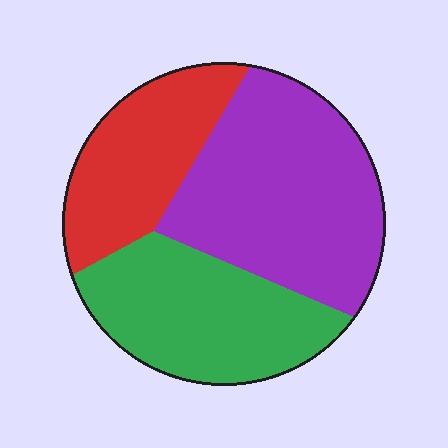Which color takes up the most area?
Purple, at roughly 45%.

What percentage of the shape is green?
Green takes up about one third (1/3) of the shape.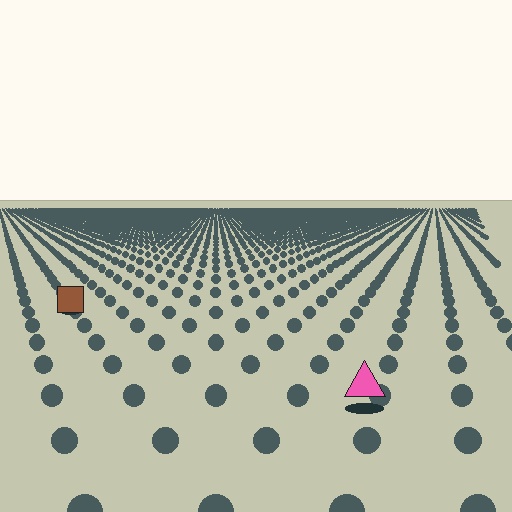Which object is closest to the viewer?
The pink triangle is closest. The texture marks near it are larger and more spread out.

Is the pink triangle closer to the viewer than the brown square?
Yes. The pink triangle is closer — you can tell from the texture gradient: the ground texture is coarser near it.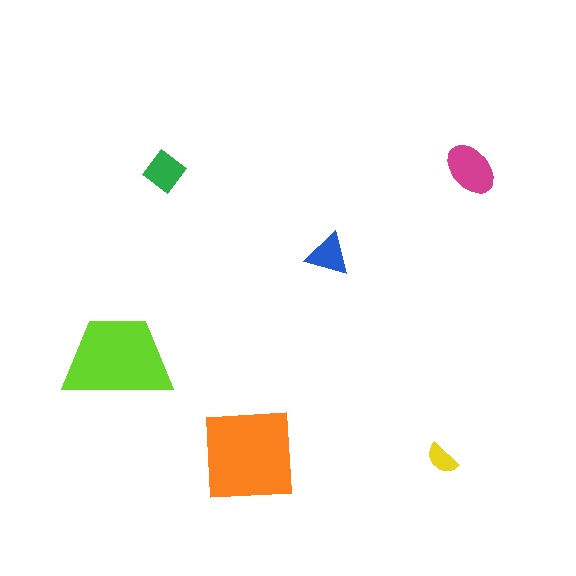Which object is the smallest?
The yellow semicircle.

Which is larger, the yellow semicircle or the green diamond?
The green diamond.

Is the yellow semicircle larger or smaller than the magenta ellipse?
Smaller.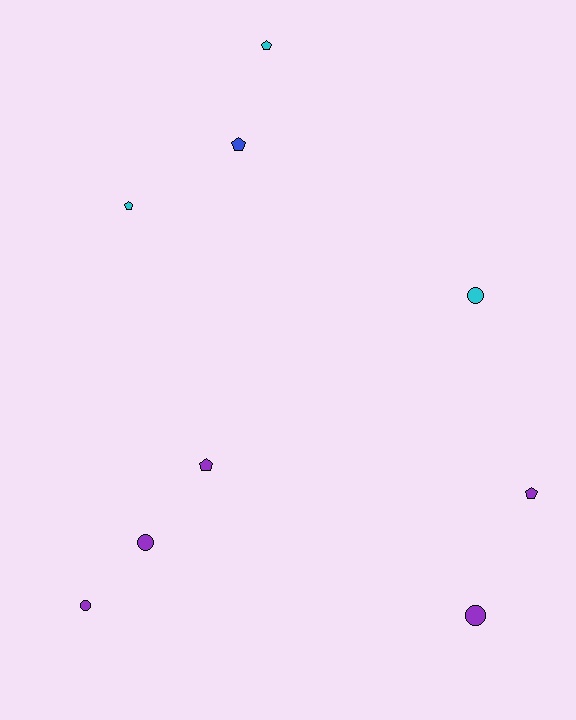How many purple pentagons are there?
There are 2 purple pentagons.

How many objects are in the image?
There are 9 objects.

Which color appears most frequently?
Purple, with 5 objects.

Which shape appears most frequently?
Pentagon, with 5 objects.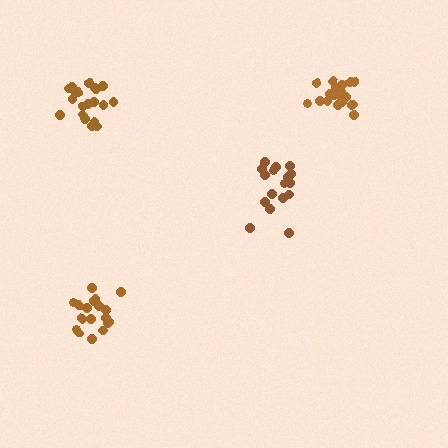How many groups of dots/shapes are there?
There are 4 groups.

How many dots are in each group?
Group 1: 19 dots, Group 2: 20 dots, Group 3: 18 dots, Group 4: 19 dots (76 total).